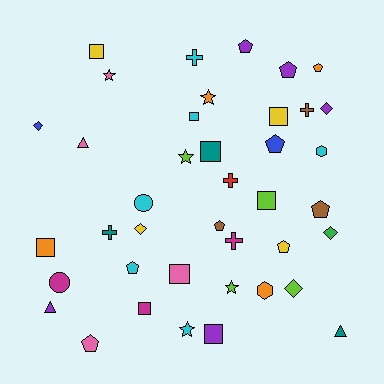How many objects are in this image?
There are 40 objects.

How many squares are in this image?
There are 9 squares.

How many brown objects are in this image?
There are 3 brown objects.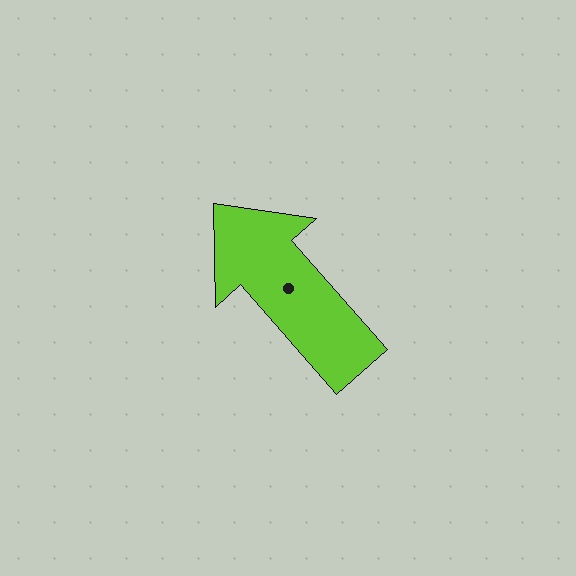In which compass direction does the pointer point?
Northwest.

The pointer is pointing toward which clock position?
Roughly 11 o'clock.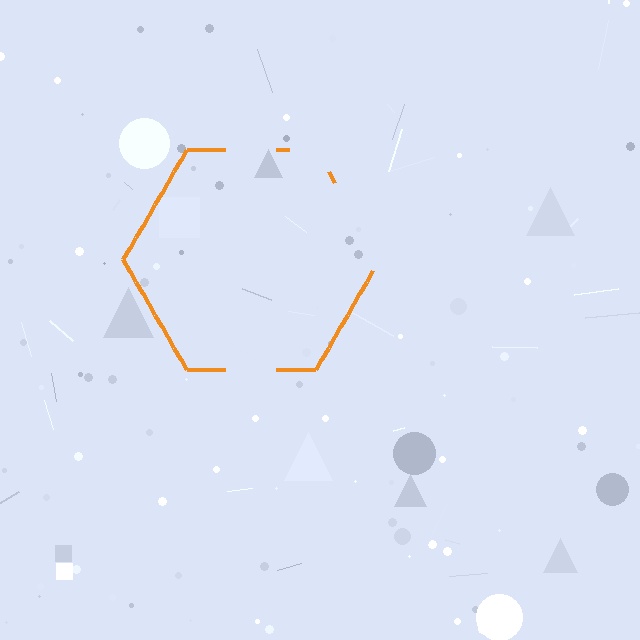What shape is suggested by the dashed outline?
The dashed outline suggests a hexagon.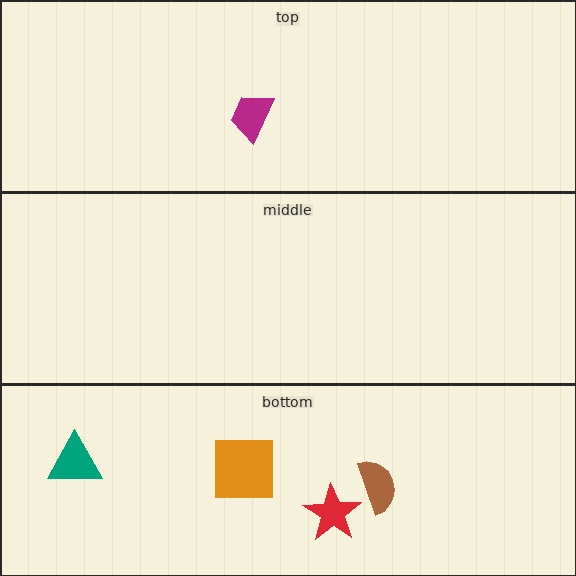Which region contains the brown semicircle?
The bottom region.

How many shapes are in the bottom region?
4.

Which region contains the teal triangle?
The bottom region.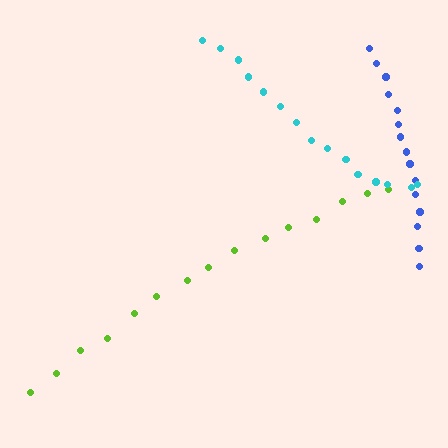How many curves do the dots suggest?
There are 3 distinct paths.